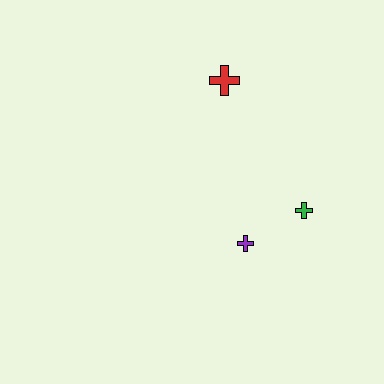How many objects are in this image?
There are 3 objects.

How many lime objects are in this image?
There are no lime objects.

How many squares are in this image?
There are no squares.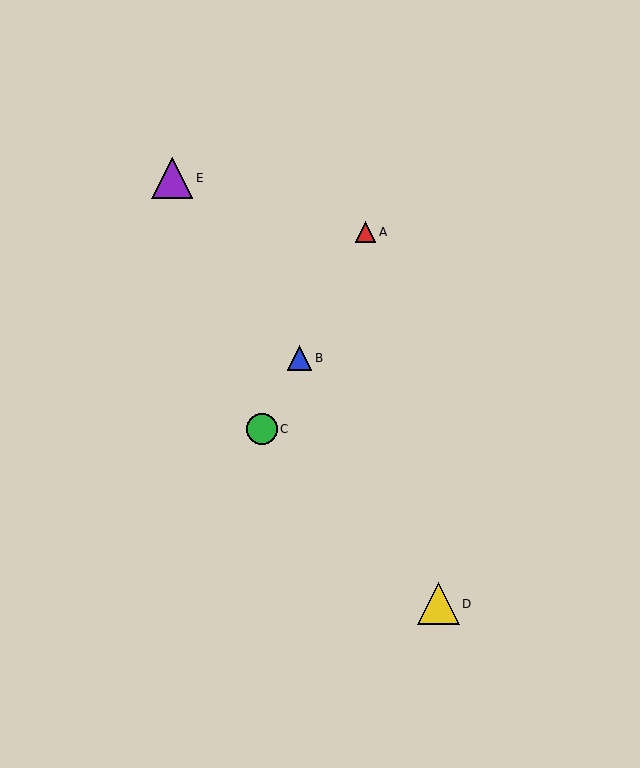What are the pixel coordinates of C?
Object C is at (262, 429).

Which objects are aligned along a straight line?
Objects A, B, C are aligned along a straight line.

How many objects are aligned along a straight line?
3 objects (A, B, C) are aligned along a straight line.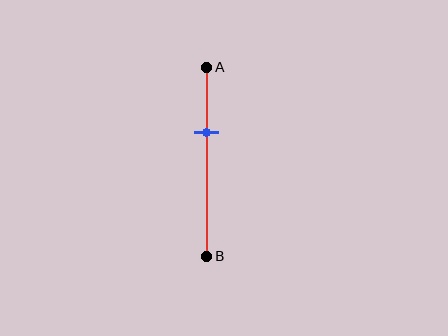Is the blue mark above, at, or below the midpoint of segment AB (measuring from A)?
The blue mark is above the midpoint of segment AB.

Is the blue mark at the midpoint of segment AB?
No, the mark is at about 35% from A, not at the 50% midpoint.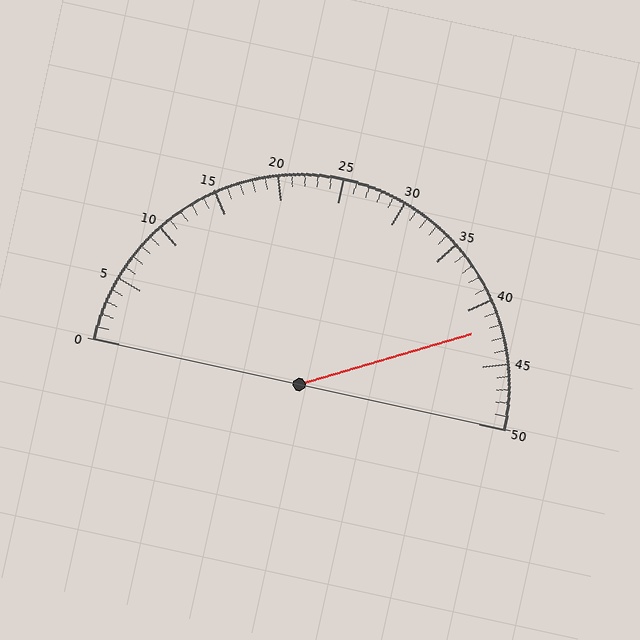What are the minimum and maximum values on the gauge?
The gauge ranges from 0 to 50.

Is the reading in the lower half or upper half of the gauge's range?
The reading is in the upper half of the range (0 to 50).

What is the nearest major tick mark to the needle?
The nearest major tick mark is 40.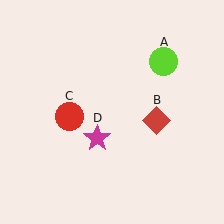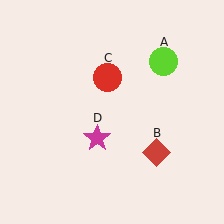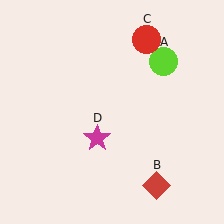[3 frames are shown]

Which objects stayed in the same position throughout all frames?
Lime circle (object A) and magenta star (object D) remained stationary.